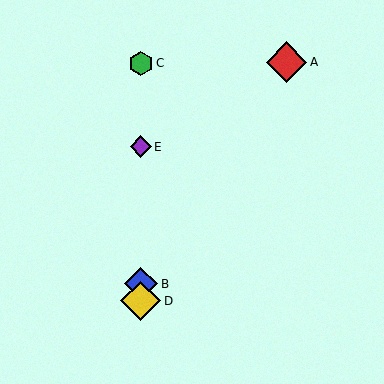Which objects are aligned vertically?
Objects B, C, D, E are aligned vertically.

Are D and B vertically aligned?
Yes, both are at x≈141.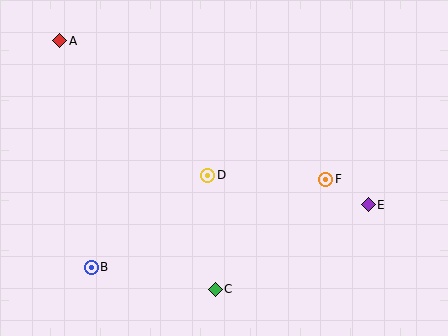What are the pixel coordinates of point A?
Point A is at (60, 41).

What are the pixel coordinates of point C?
Point C is at (215, 289).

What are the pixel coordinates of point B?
Point B is at (91, 267).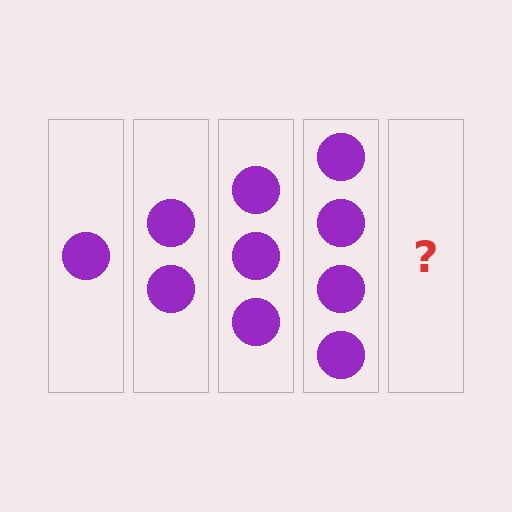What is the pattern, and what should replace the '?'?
The pattern is that each step adds one more circle. The '?' should be 5 circles.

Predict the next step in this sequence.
The next step is 5 circles.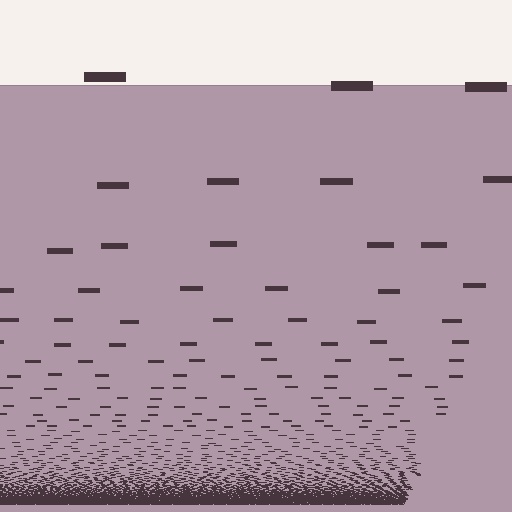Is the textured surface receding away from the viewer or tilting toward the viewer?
The surface appears to tilt toward the viewer. Texture elements get larger and sparser toward the top.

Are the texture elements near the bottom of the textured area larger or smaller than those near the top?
Smaller. The gradient is inverted — elements near the bottom are smaller and denser.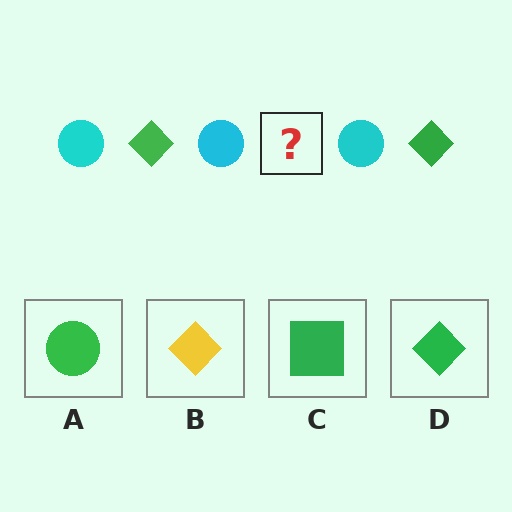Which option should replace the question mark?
Option D.